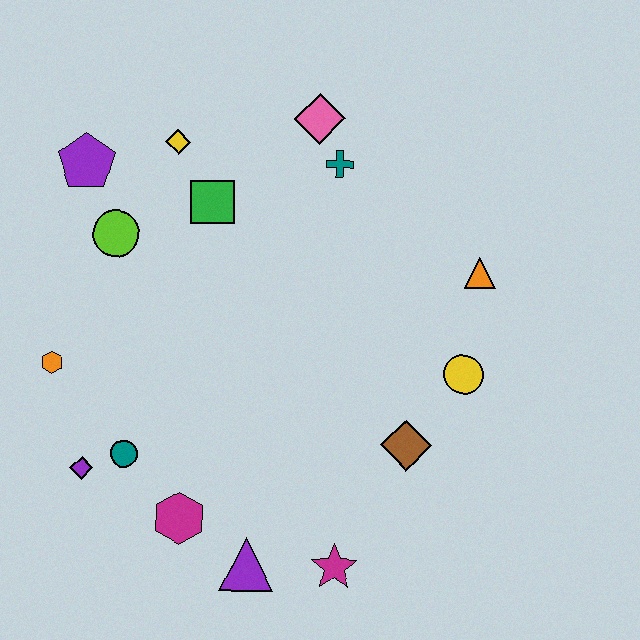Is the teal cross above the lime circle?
Yes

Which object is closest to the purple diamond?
The teal circle is closest to the purple diamond.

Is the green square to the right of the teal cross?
No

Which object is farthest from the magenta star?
The purple pentagon is farthest from the magenta star.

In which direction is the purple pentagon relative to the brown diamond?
The purple pentagon is to the left of the brown diamond.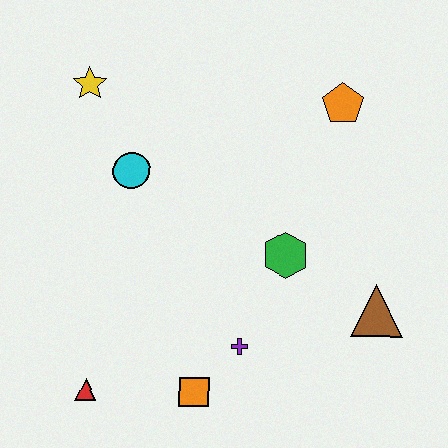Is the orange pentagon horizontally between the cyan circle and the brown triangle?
Yes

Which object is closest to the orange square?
The purple cross is closest to the orange square.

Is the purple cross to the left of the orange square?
No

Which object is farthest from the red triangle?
The orange pentagon is farthest from the red triangle.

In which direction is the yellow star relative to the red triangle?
The yellow star is above the red triangle.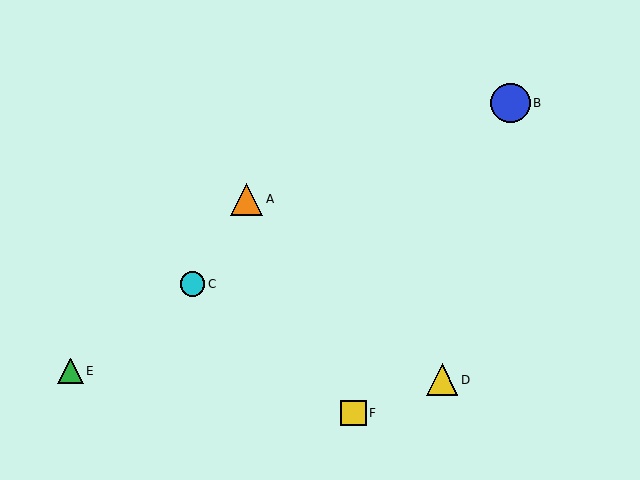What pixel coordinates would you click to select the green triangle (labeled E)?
Click at (71, 371) to select the green triangle E.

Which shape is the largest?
The blue circle (labeled B) is the largest.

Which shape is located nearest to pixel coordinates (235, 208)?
The orange triangle (labeled A) at (247, 199) is nearest to that location.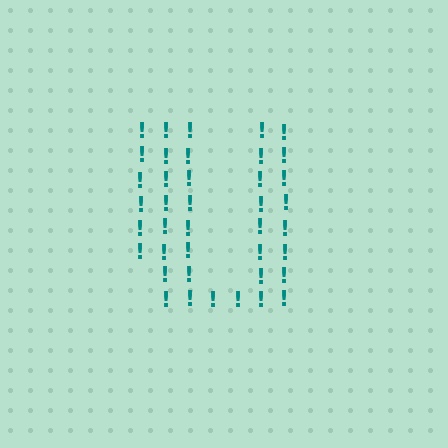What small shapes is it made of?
It is made of small exclamation marks.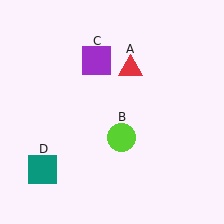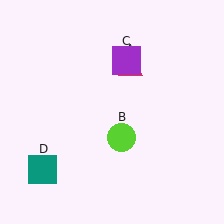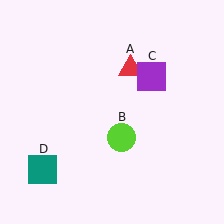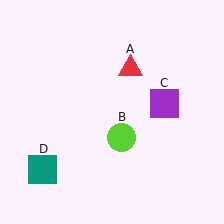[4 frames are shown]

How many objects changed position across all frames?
1 object changed position: purple square (object C).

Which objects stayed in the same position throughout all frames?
Red triangle (object A) and lime circle (object B) and teal square (object D) remained stationary.